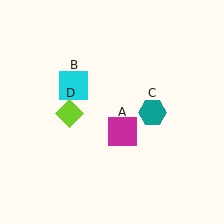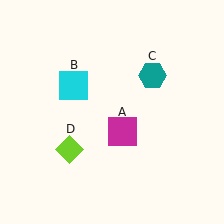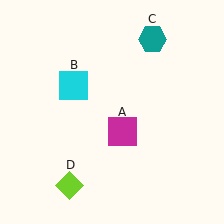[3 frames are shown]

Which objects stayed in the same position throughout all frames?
Magenta square (object A) and cyan square (object B) remained stationary.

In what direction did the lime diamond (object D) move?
The lime diamond (object D) moved down.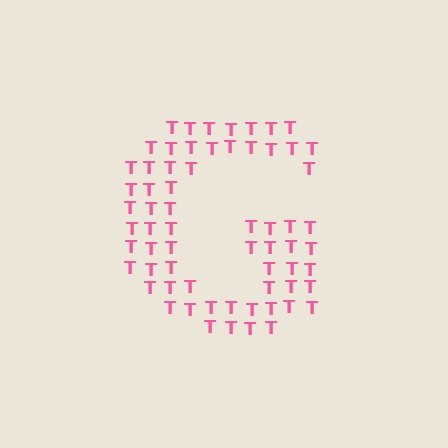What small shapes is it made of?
It is made of small letter T's.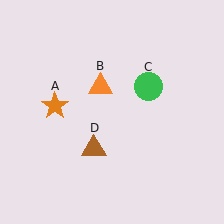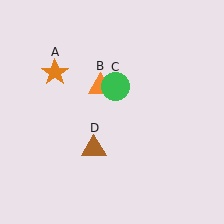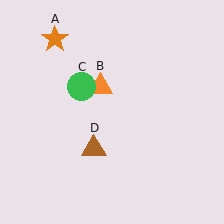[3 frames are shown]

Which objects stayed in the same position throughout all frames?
Orange triangle (object B) and brown triangle (object D) remained stationary.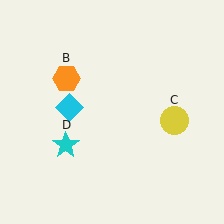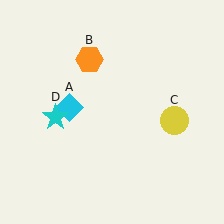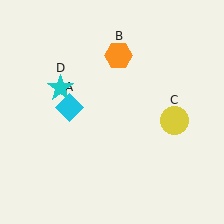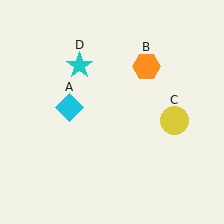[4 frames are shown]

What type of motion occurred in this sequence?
The orange hexagon (object B), cyan star (object D) rotated clockwise around the center of the scene.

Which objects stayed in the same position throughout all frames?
Cyan diamond (object A) and yellow circle (object C) remained stationary.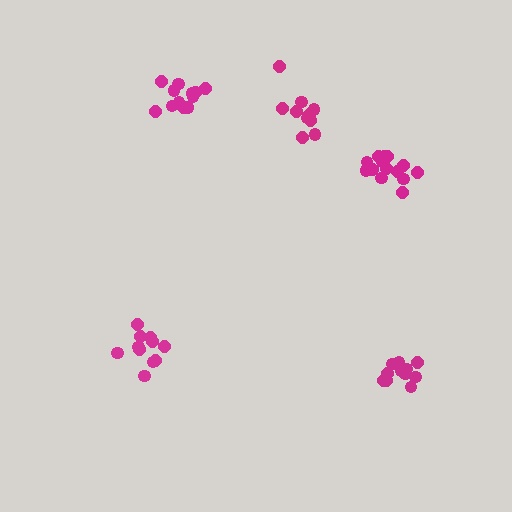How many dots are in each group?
Group 1: 10 dots, Group 2: 12 dots, Group 3: 12 dots, Group 4: 14 dots, Group 5: 11 dots (59 total).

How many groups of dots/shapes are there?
There are 5 groups.